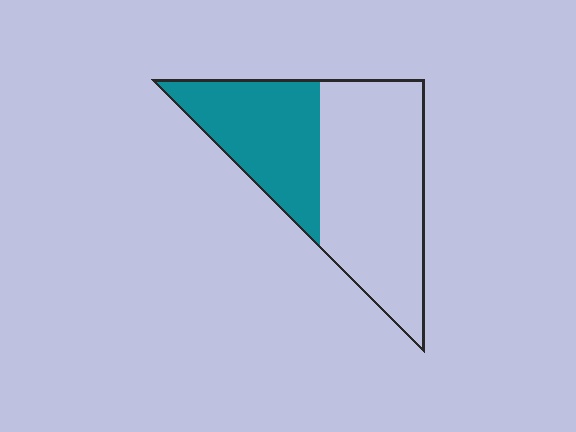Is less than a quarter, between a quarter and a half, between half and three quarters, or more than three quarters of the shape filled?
Between a quarter and a half.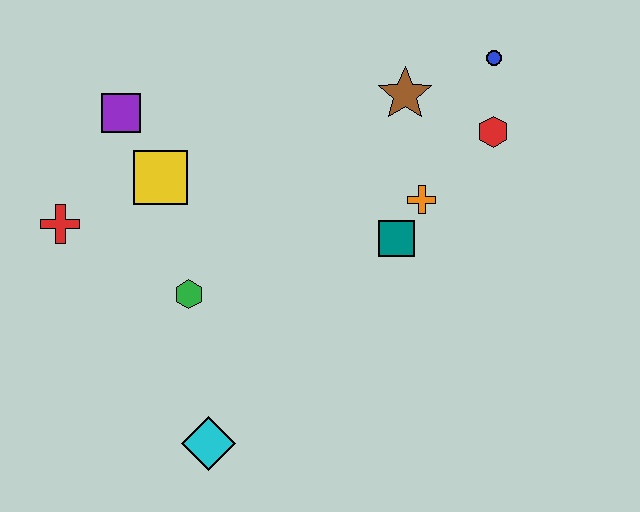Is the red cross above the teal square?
Yes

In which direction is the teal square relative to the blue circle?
The teal square is below the blue circle.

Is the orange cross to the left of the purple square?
No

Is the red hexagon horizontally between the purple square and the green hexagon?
No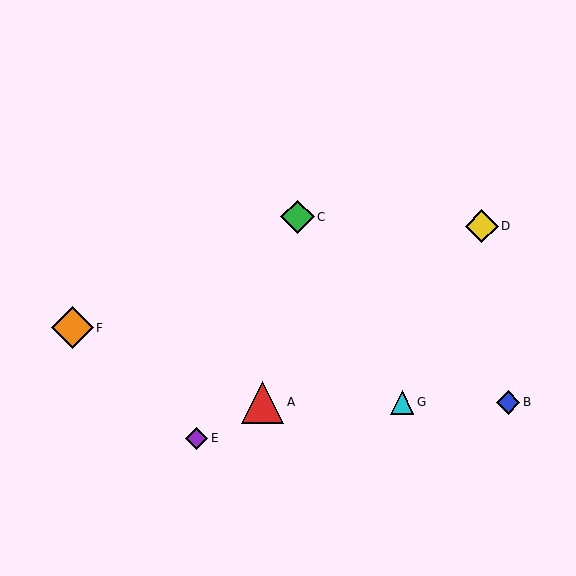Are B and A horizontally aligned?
Yes, both are at y≈402.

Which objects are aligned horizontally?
Objects A, B, G are aligned horizontally.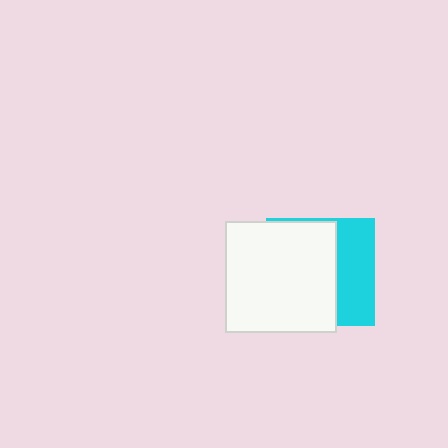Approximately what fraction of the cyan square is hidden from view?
Roughly 63% of the cyan square is hidden behind the white square.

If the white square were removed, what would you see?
You would see the complete cyan square.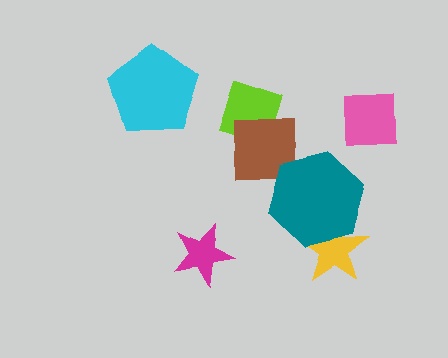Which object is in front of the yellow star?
The teal hexagon is in front of the yellow star.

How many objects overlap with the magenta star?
0 objects overlap with the magenta star.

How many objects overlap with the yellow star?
1 object overlaps with the yellow star.